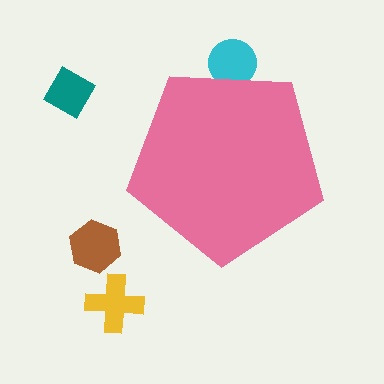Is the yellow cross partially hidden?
No, the yellow cross is fully visible.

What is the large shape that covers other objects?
A pink pentagon.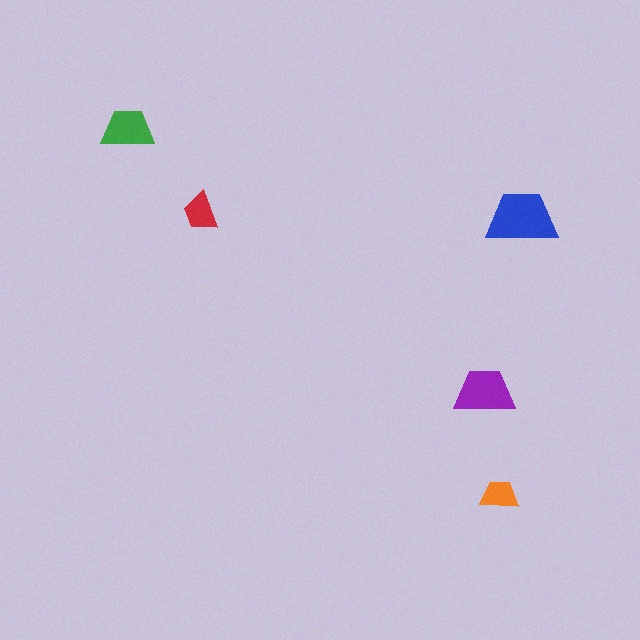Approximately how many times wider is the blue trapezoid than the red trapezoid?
About 2 times wider.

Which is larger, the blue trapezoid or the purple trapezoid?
The blue one.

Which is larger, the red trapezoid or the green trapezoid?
The green one.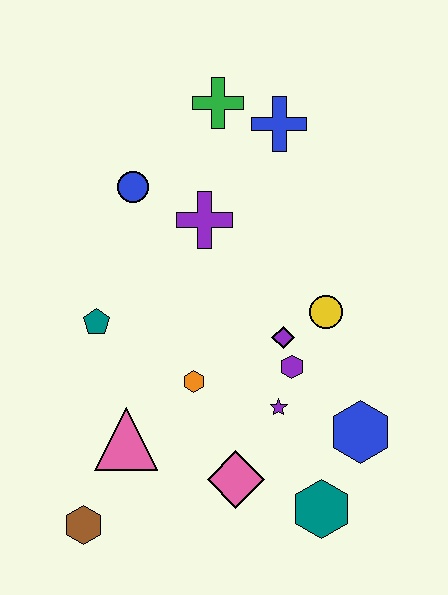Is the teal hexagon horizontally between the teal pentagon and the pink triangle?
No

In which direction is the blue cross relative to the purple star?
The blue cross is above the purple star.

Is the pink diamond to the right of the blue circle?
Yes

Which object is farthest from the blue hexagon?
The green cross is farthest from the blue hexagon.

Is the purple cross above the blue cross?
No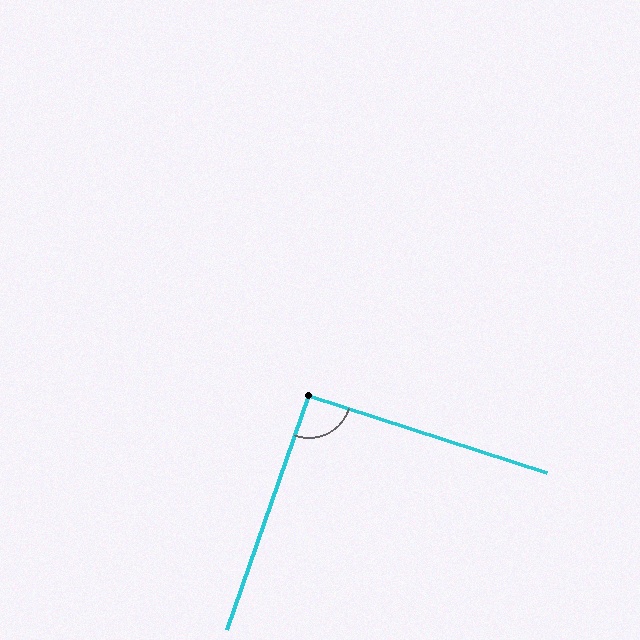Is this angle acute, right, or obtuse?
It is approximately a right angle.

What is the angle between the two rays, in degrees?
Approximately 91 degrees.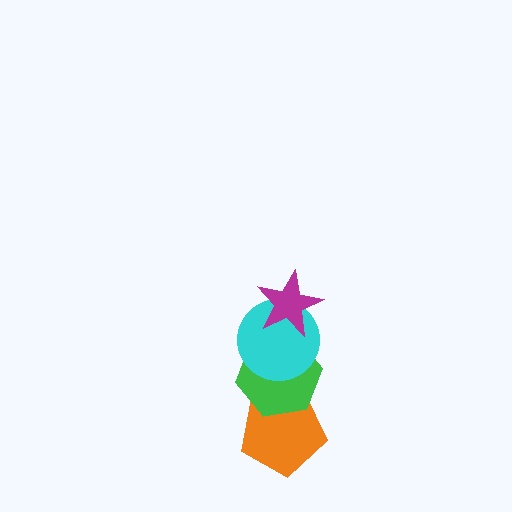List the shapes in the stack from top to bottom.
From top to bottom: the magenta star, the cyan circle, the green hexagon, the orange pentagon.